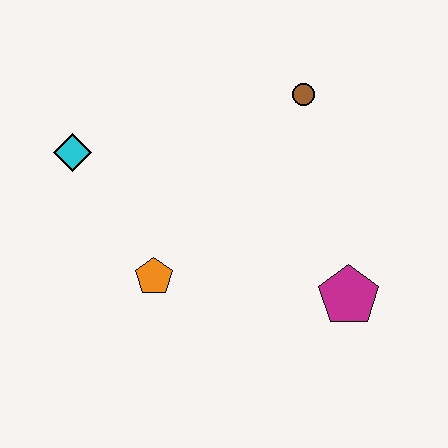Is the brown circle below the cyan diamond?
No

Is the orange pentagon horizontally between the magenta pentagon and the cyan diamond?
Yes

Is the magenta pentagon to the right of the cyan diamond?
Yes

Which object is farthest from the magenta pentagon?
The cyan diamond is farthest from the magenta pentagon.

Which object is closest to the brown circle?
The magenta pentagon is closest to the brown circle.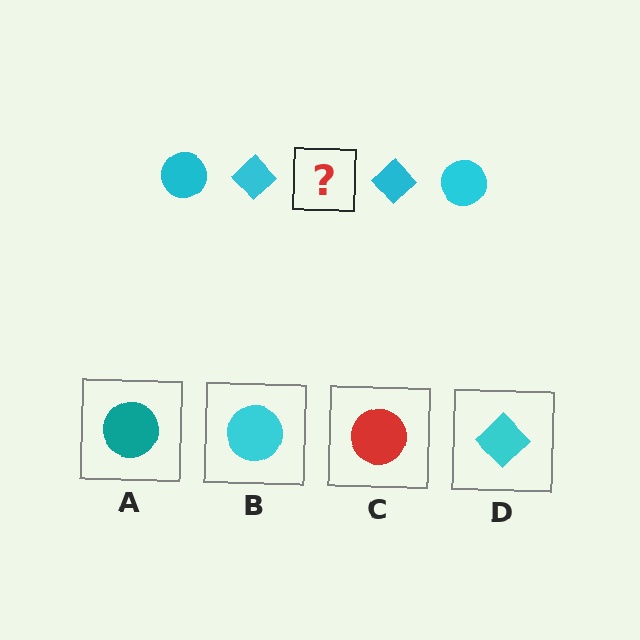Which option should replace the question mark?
Option B.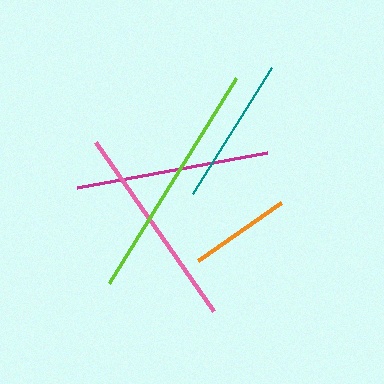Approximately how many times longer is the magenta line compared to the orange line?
The magenta line is approximately 1.9 times the length of the orange line.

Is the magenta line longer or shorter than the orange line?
The magenta line is longer than the orange line.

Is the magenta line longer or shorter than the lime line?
The lime line is longer than the magenta line.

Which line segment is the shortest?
The orange line is the shortest at approximately 102 pixels.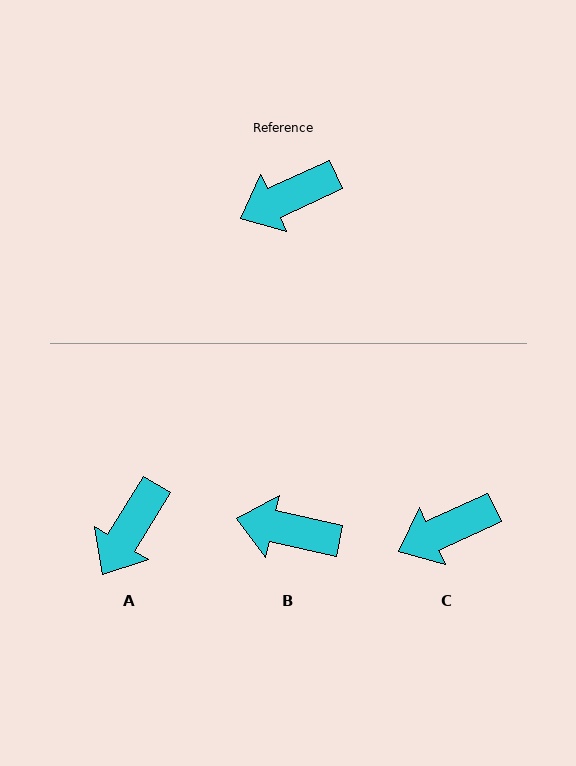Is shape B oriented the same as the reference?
No, it is off by about 37 degrees.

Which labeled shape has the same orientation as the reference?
C.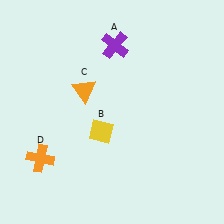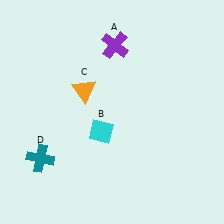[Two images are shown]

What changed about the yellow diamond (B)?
In Image 1, B is yellow. In Image 2, it changed to cyan.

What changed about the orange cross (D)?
In Image 1, D is orange. In Image 2, it changed to teal.